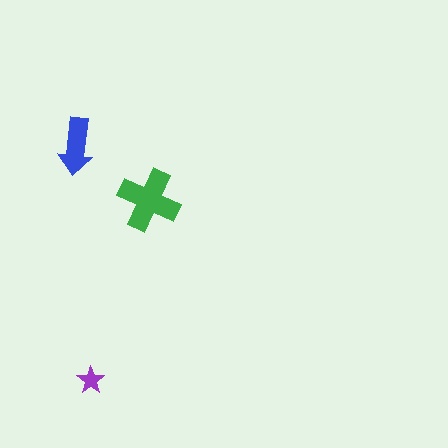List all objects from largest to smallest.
The green cross, the blue arrow, the purple star.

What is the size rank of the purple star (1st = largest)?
3rd.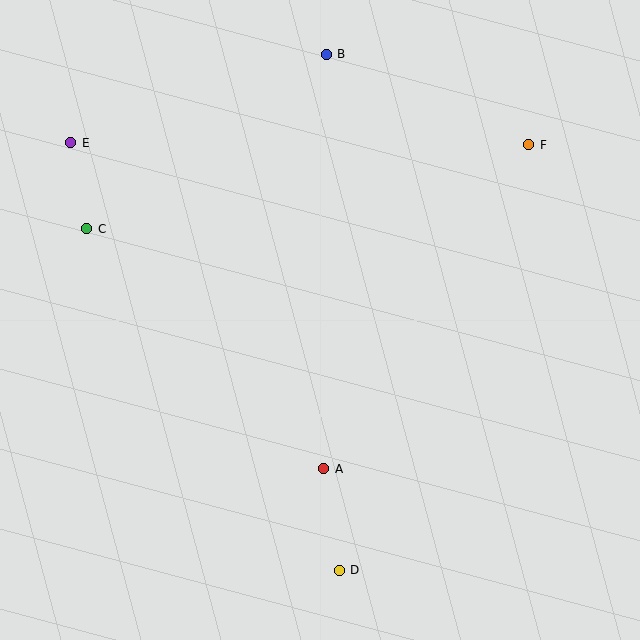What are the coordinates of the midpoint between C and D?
The midpoint between C and D is at (213, 399).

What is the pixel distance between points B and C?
The distance between B and C is 296 pixels.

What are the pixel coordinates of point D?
Point D is at (339, 570).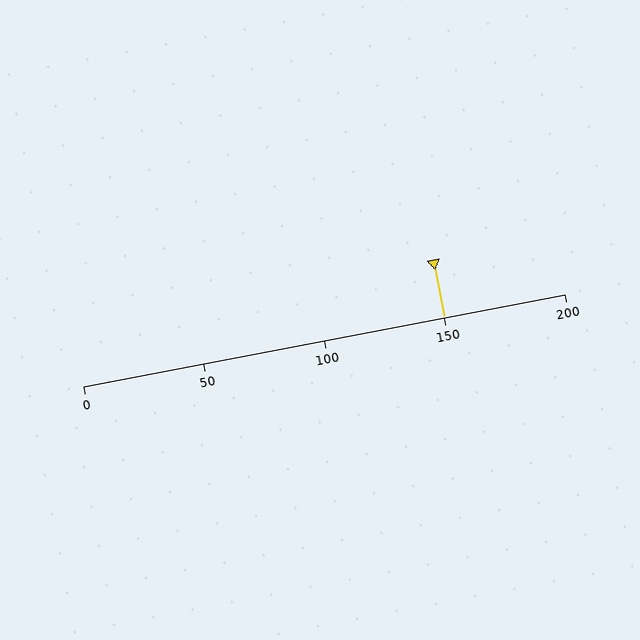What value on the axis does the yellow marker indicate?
The marker indicates approximately 150.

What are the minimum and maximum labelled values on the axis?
The axis runs from 0 to 200.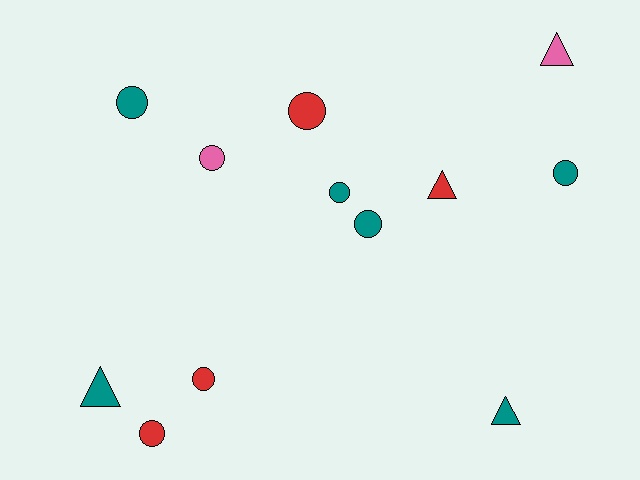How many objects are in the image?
There are 12 objects.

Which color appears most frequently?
Teal, with 6 objects.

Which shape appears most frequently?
Circle, with 8 objects.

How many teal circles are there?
There are 4 teal circles.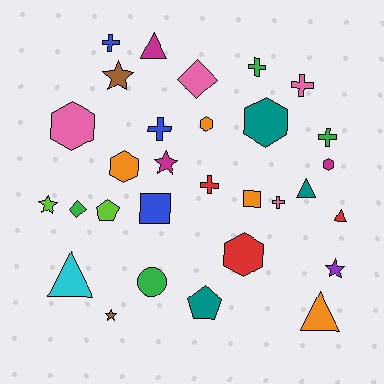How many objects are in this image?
There are 30 objects.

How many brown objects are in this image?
There are 2 brown objects.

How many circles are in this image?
There is 1 circle.